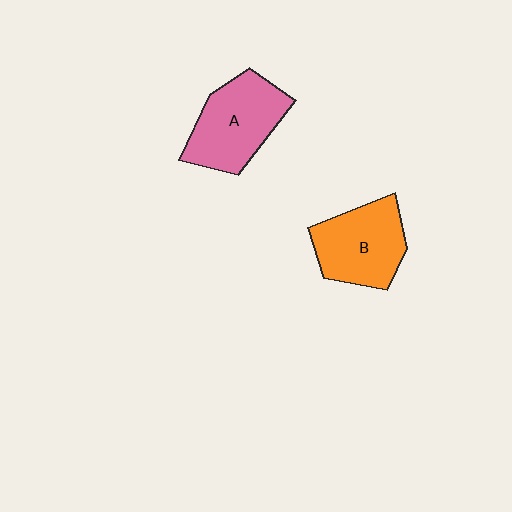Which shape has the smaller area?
Shape B (orange).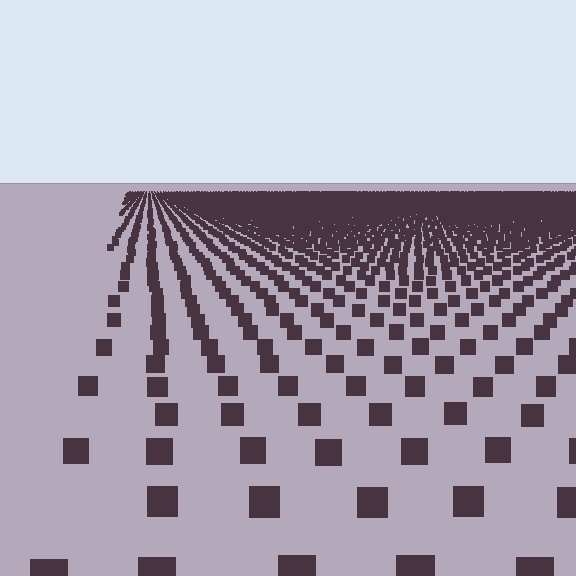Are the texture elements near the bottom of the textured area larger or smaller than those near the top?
Larger. Near the bottom, elements are closer to the viewer and appear at a bigger on-screen size.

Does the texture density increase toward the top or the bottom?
Density increases toward the top.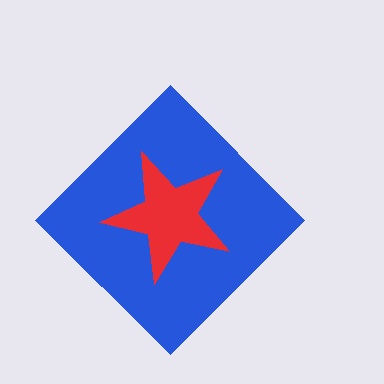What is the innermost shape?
The red star.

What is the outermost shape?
The blue diamond.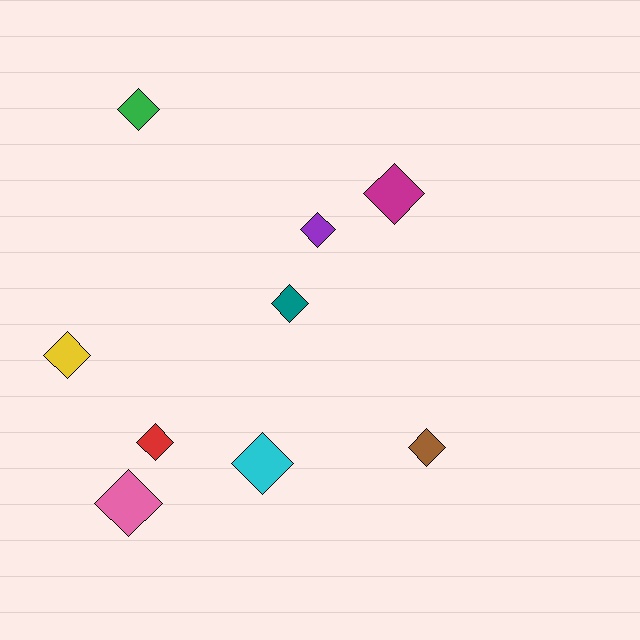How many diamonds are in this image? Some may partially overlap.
There are 9 diamonds.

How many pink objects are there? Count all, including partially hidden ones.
There is 1 pink object.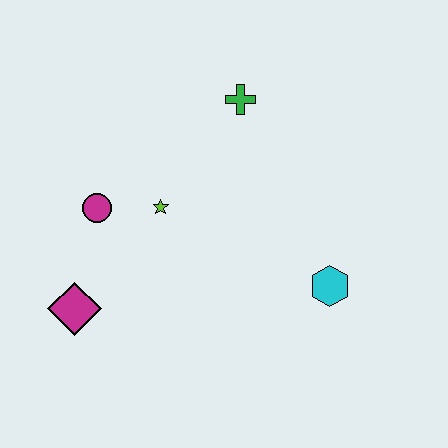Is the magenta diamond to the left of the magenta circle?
Yes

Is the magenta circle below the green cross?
Yes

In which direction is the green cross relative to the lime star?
The green cross is above the lime star.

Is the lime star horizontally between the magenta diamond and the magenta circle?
No